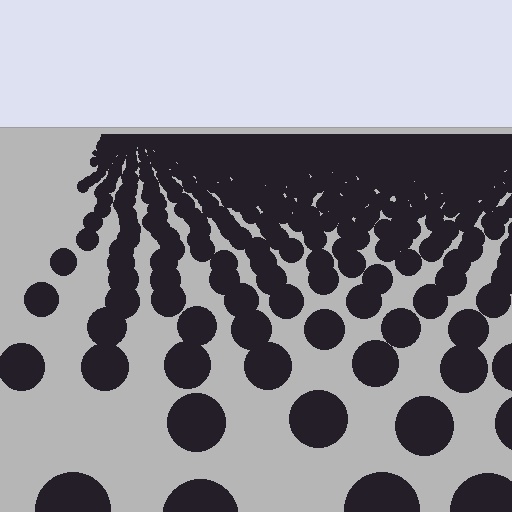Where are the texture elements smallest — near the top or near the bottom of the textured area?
Near the top.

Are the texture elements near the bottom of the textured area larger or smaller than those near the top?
Larger. Near the bottom, elements are closer to the viewer and appear at a bigger on-screen size.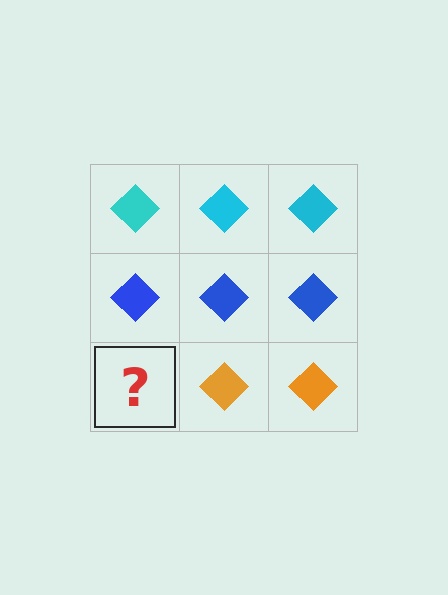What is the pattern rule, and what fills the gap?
The rule is that each row has a consistent color. The gap should be filled with an orange diamond.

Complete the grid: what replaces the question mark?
The question mark should be replaced with an orange diamond.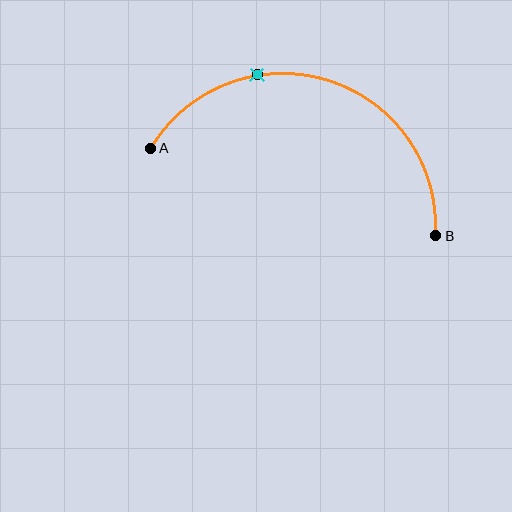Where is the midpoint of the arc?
The arc midpoint is the point on the curve farthest from the straight line joining A and B. It sits above that line.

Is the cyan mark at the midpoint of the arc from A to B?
No. The cyan mark lies on the arc but is closer to endpoint A. The arc midpoint would be at the point on the curve equidistant along the arc from both A and B.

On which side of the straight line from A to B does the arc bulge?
The arc bulges above the straight line connecting A and B.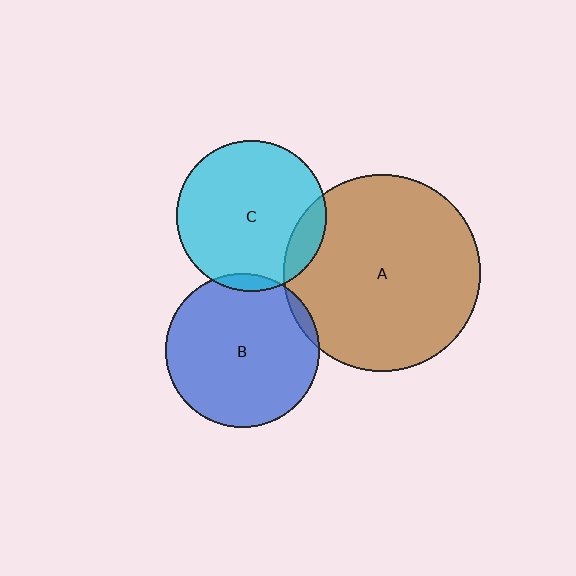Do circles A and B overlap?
Yes.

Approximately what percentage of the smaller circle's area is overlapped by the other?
Approximately 5%.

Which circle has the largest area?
Circle A (brown).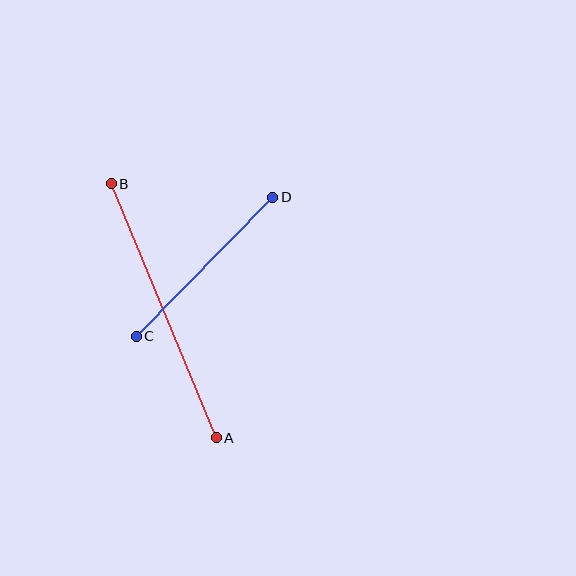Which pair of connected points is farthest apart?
Points A and B are farthest apart.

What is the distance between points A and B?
The distance is approximately 275 pixels.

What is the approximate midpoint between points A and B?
The midpoint is at approximately (164, 311) pixels.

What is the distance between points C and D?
The distance is approximately 195 pixels.